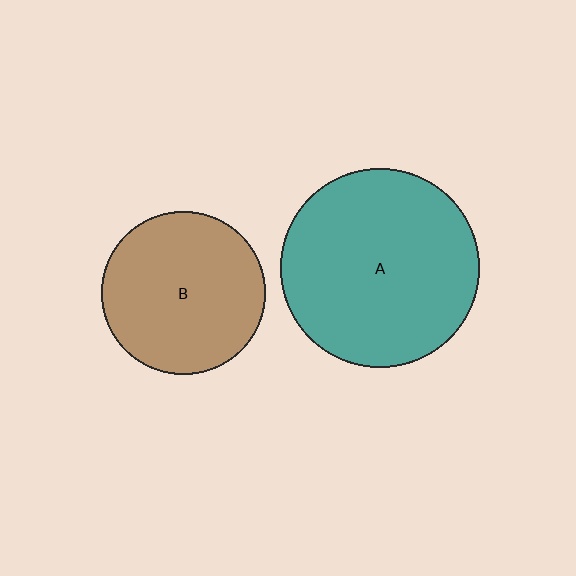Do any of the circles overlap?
No, none of the circles overlap.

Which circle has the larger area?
Circle A (teal).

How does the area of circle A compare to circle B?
Approximately 1.5 times.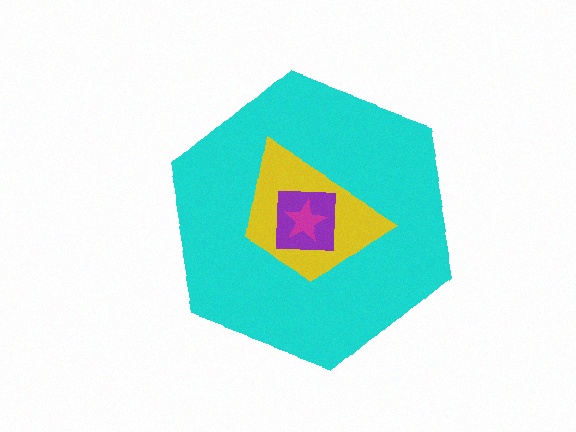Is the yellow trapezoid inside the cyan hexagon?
Yes.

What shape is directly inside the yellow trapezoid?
The purple square.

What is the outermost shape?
The cyan hexagon.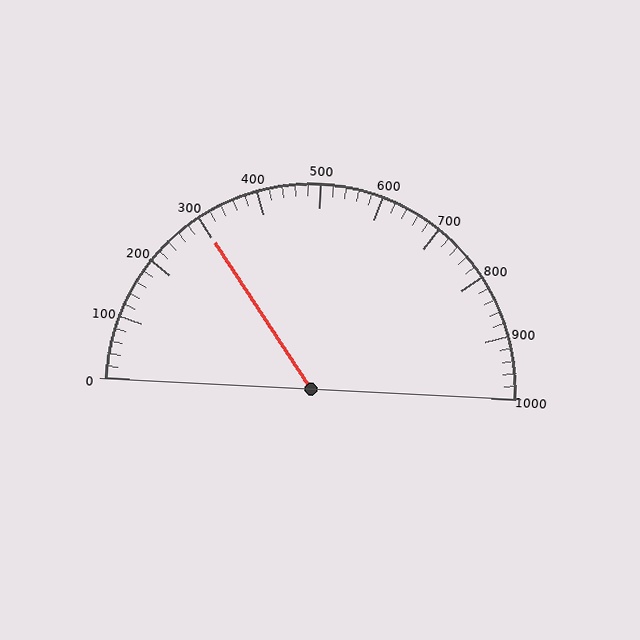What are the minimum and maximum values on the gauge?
The gauge ranges from 0 to 1000.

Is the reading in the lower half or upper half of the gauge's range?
The reading is in the lower half of the range (0 to 1000).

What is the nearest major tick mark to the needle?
The nearest major tick mark is 300.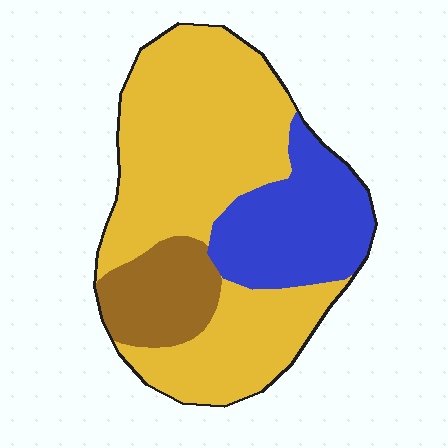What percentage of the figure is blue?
Blue takes up about one quarter (1/4) of the figure.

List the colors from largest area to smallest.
From largest to smallest: yellow, blue, brown.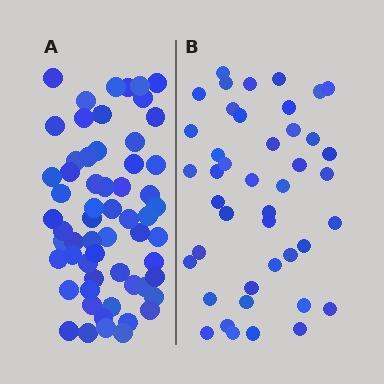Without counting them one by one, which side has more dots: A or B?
Region A (the left region) has more dots.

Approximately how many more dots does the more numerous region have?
Region A has approximately 15 more dots than region B.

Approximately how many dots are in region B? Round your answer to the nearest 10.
About 40 dots. (The exact count is 43, which rounds to 40.)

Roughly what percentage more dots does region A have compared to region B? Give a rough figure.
About 40% more.